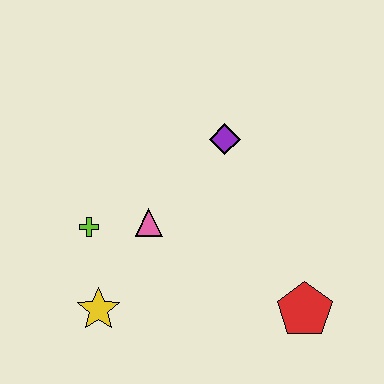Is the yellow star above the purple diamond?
No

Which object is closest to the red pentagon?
The pink triangle is closest to the red pentagon.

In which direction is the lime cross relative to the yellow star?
The lime cross is above the yellow star.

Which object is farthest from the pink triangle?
The red pentagon is farthest from the pink triangle.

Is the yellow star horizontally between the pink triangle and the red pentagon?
No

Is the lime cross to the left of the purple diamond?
Yes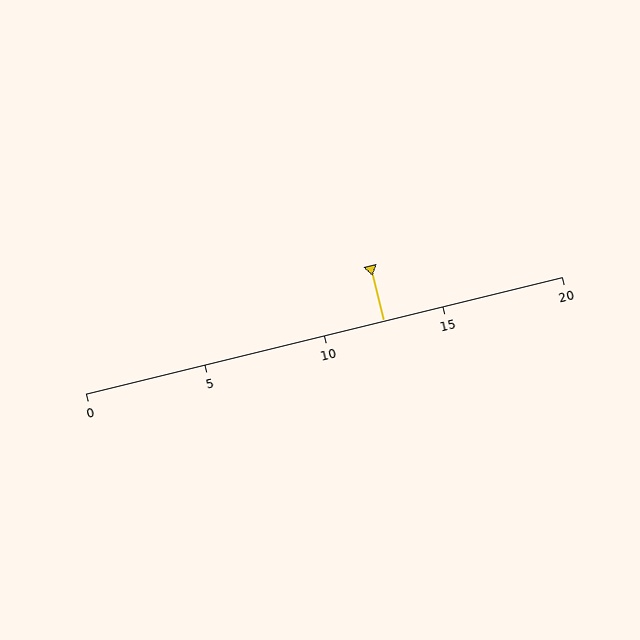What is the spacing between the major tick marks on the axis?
The major ticks are spaced 5 apart.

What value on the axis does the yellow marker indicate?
The marker indicates approximately 12.5.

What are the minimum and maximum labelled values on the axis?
The axis runs from 0 to 20.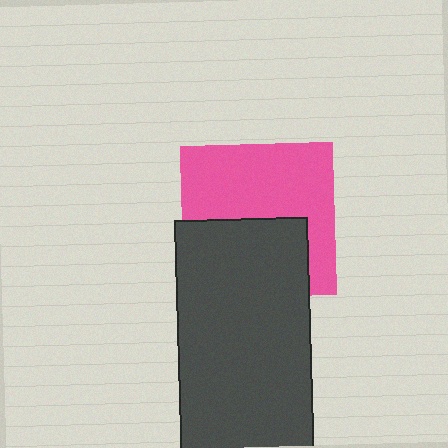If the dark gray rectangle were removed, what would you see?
You would see the complete pink square.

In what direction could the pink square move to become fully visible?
The pink square could move up. That would shift it out from behind the dark gray rectangle entirely.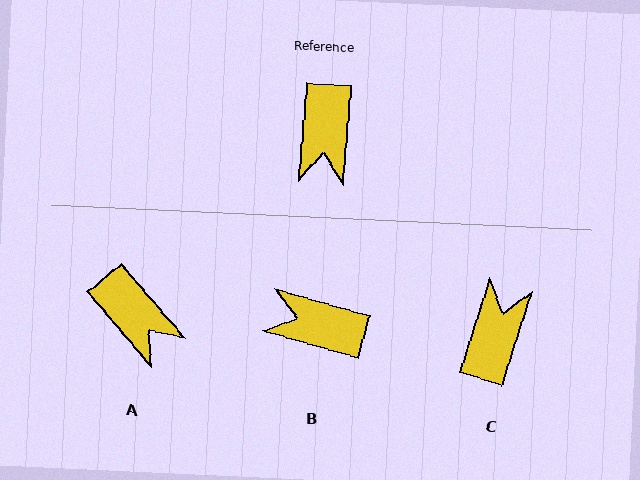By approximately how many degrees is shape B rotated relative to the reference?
Approximately 101 degrees clockwise.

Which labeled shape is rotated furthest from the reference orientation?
C, about 167 degrees away.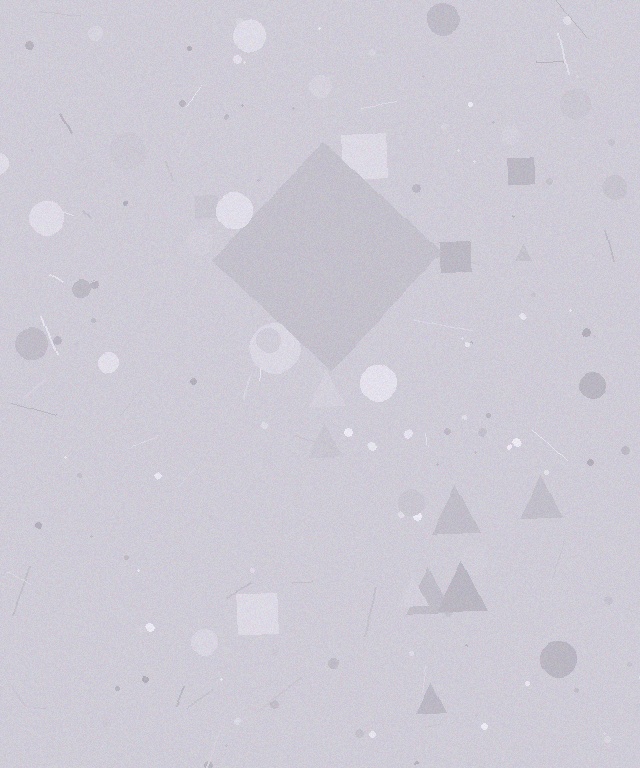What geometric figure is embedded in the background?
A diamond is embedded in the background.